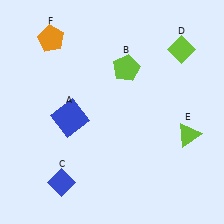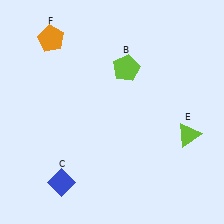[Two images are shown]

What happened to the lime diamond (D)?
The lime diamond (D) was removed in Image 2. It was in the top-right area of Image 1.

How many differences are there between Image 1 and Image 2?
There are 2 differences between the two images.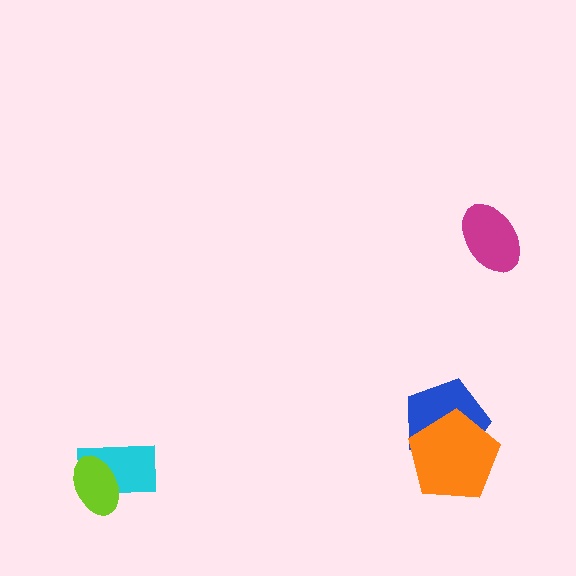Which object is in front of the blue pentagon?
The orange pentagon is in front of the blue pentagon.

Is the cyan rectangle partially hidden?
Yes, it is partially covered by another shape.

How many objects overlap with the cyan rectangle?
1 object overlaps with the cyan rectangle.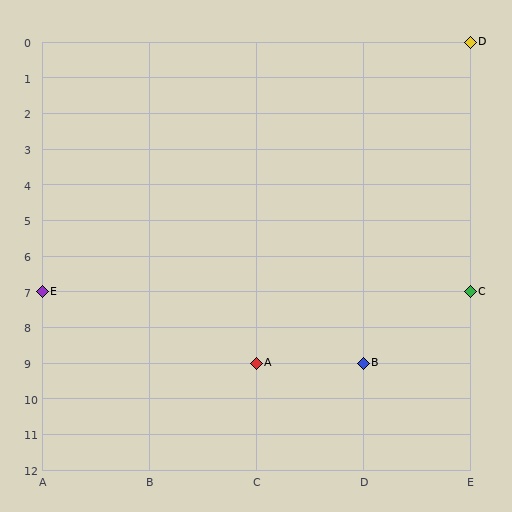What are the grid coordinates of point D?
Point D is at grid coordinates (E, 0).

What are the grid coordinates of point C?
Point C is at grid coordinates (E, 7).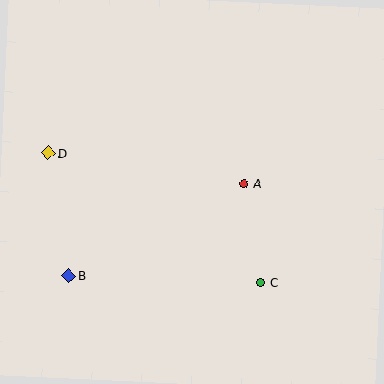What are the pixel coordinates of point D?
Point D is at (48, 153).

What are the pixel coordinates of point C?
Point C is at (260, 282).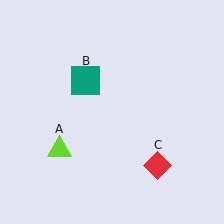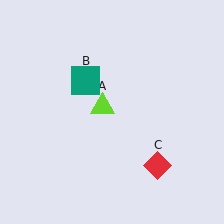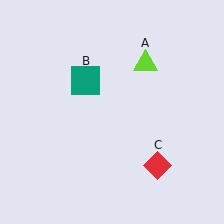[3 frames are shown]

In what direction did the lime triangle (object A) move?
The lime triangle (object A) moved up and to the right.